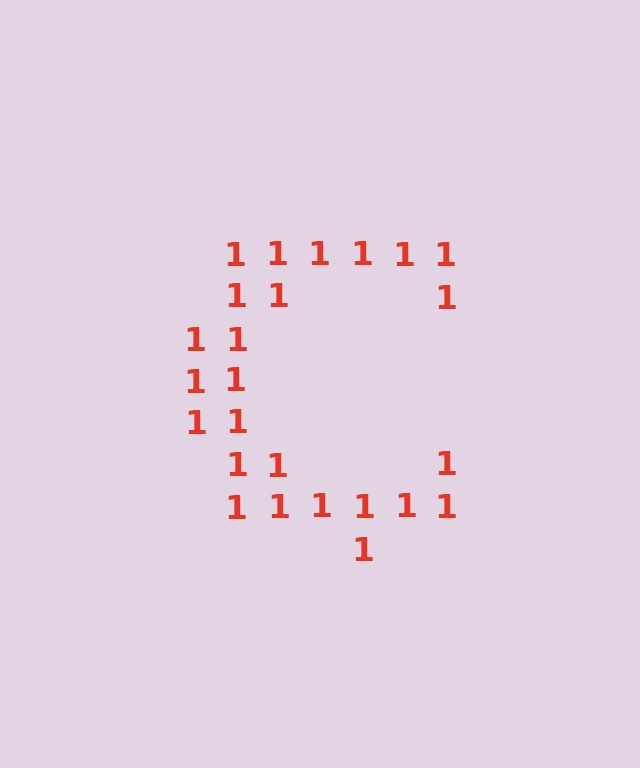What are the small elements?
The small elements are digit 1's.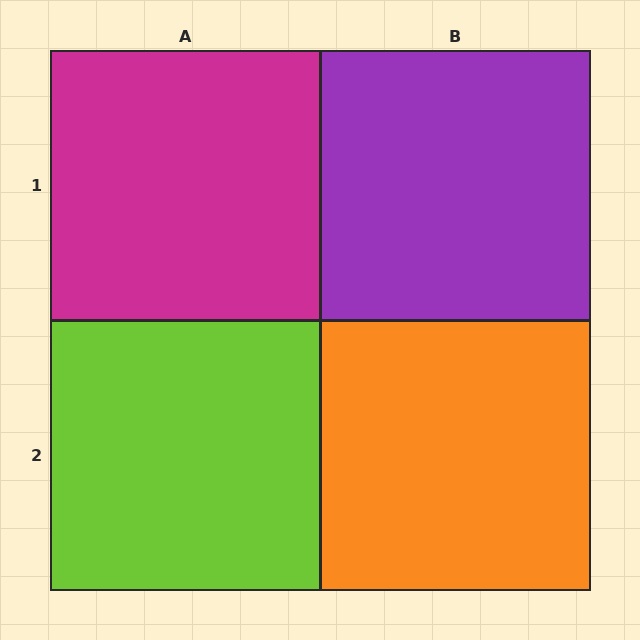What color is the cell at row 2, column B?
Orange.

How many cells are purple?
1 cell is purple.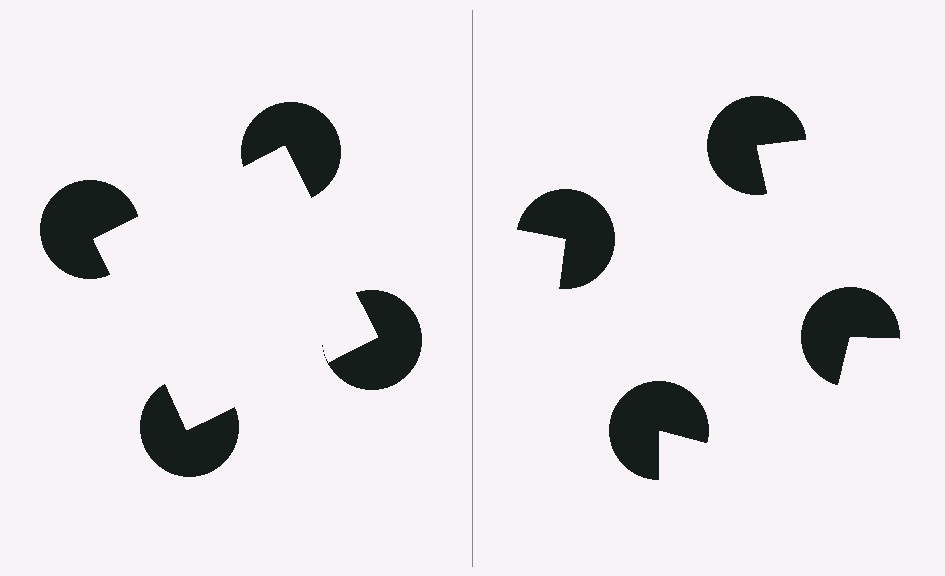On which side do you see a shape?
An illusory square appears on the left side. On the right side the wedge cuts are rotated, so no coherent shape forms.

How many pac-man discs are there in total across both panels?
8 — 4 on each side.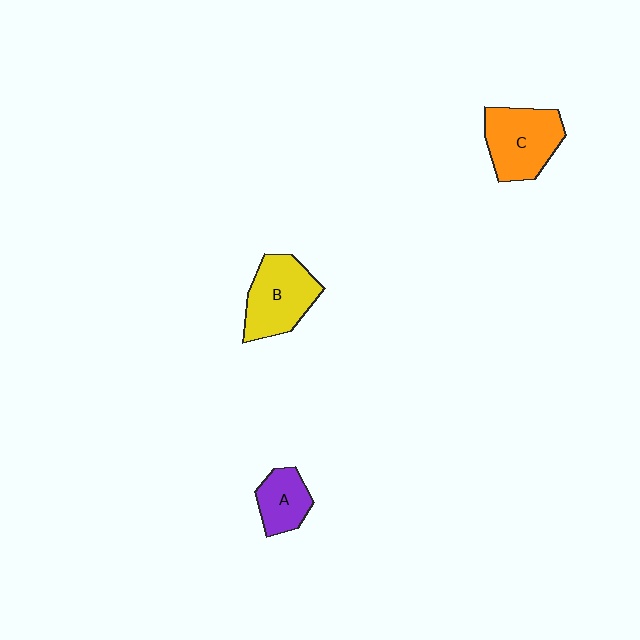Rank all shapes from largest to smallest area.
From largest to smallest: C (orange), B (yellow), A (purple).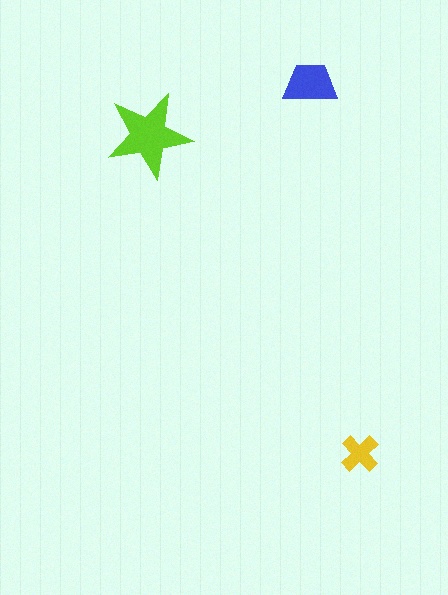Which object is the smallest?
The yellow cross.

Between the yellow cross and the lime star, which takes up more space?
The lime star.